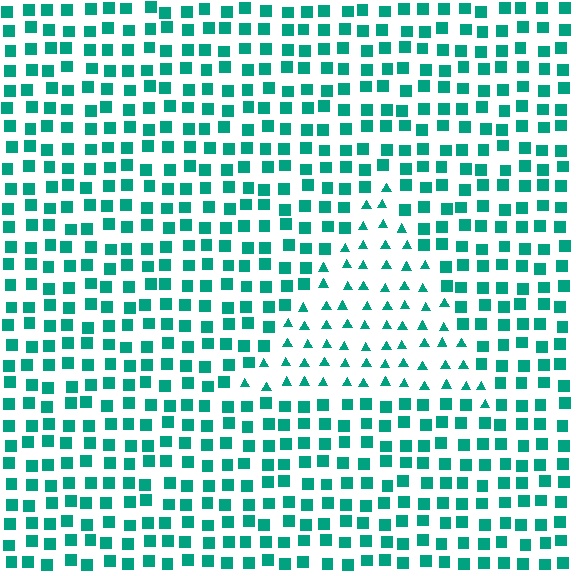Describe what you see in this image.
The image is filled with small teal elements arranged in a uniform grid. A triangle-shaped region contains triangles, while the surrounding area contains squares. The boundary is defined purely by the change in element shape.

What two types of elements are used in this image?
The image uses triangles inside the triangle region and squares outside it.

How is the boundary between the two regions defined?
The boundary is defined by a change in element shape: triangles inside vs. squares outside. All elements share the same color and spacing.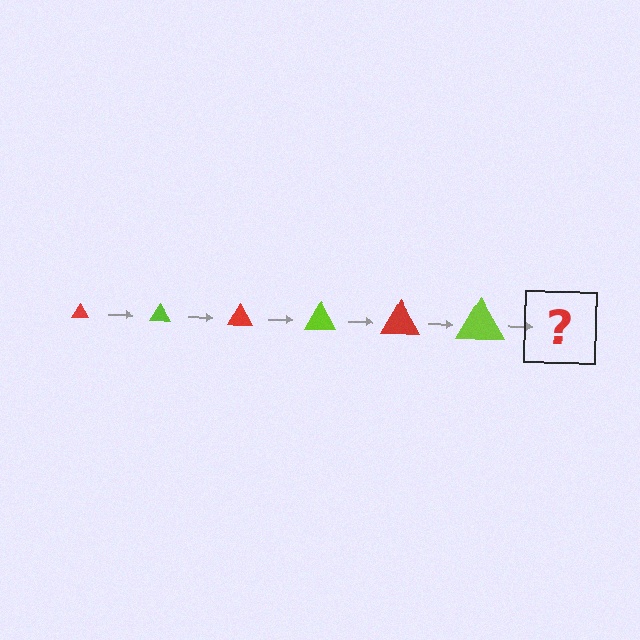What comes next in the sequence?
The next element should be a red triangle, larger than the previous one.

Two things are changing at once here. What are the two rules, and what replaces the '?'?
The two rules are that the triangle grows larger each step and the color cycles through red and lime. The '?' should be a red triangle, larger than the previous one.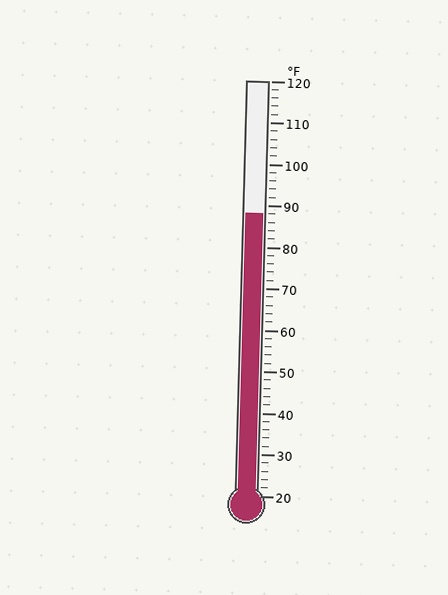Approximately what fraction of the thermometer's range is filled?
The thermometer is filled to approximately 70% of its range.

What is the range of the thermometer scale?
The thermometer scale ranges from 20°F to 120°F.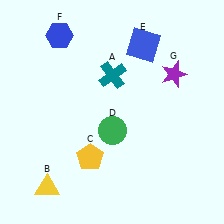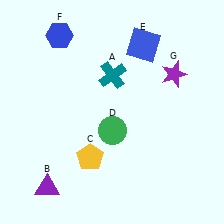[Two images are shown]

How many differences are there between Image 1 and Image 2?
There is 1 difference between the two images.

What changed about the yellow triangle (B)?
In Image 1, B is yellow. In Image 2, it changed to purple.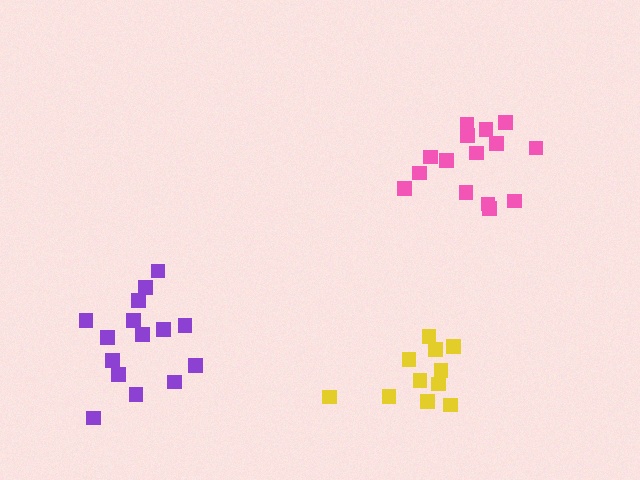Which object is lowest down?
The yellow cluster is bottommost.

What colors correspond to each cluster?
The clusters are colored: purple, yellow, pink.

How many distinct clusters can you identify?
There are 3 distinct clusters.